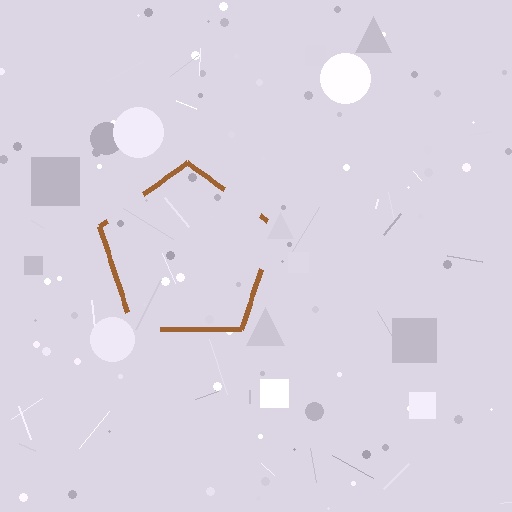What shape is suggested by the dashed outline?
The dashed outline suggests a pentagon.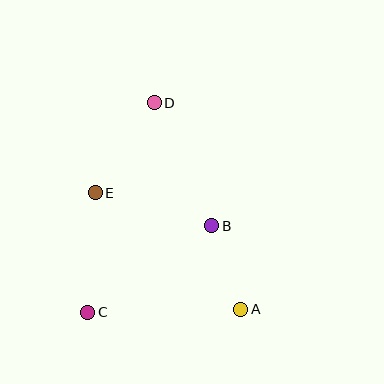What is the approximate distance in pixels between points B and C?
The distance between B and C is approximately 151 pixels.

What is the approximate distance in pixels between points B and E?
The distance between B and E is approximately 121 pixels.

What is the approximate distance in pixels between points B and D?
The distance between B and D is approximately 136 pixels.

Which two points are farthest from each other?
Points A and D are farthest from each other.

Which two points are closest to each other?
Points A and B are closest to each other.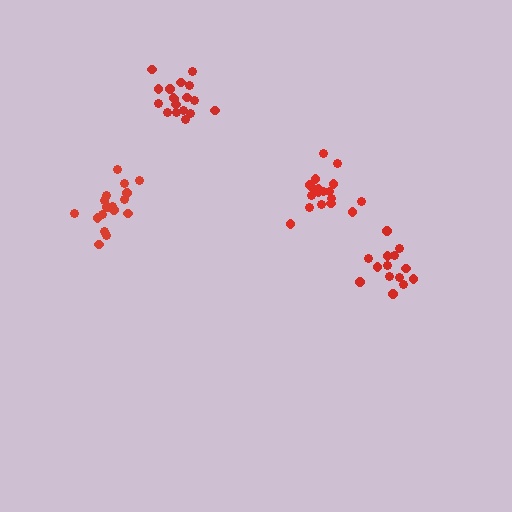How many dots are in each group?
Group 1: 14 dots, Group 2: 18 dots, Group 3: 18 dots, Group 4: 17 dots (67 total).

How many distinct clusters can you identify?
There are 4 distinct clusters.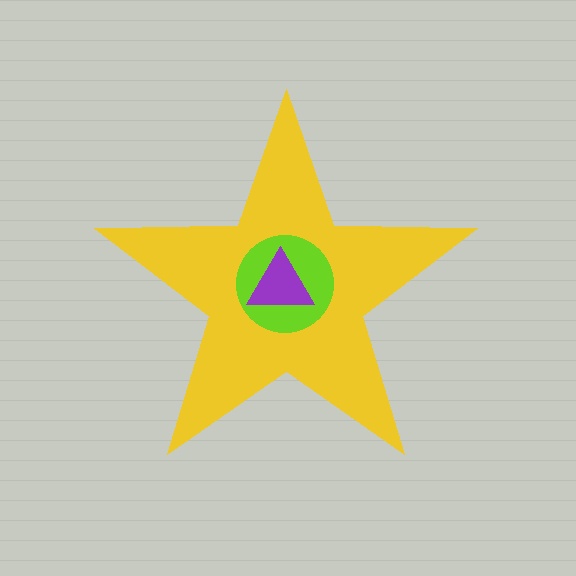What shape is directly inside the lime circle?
The purple triangle.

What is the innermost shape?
The purple triangle.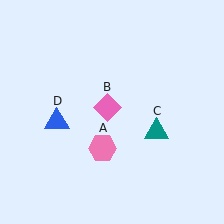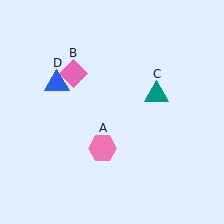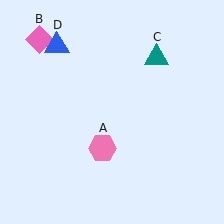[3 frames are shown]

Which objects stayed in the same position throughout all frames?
Pink hexagon (object A) remained stationary.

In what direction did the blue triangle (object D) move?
The blue triangle (object D) moved up.